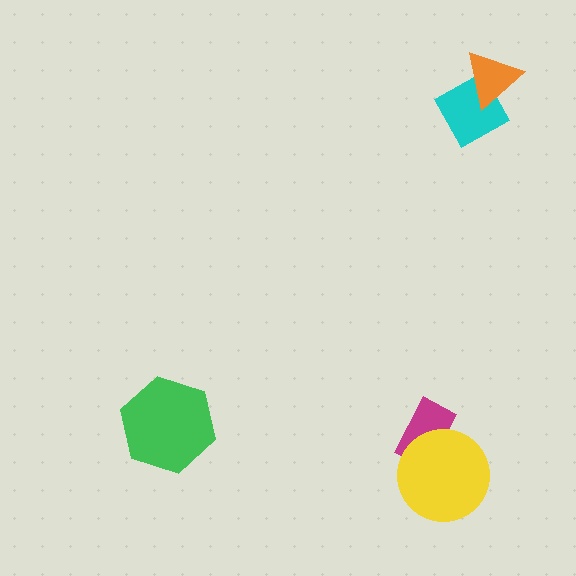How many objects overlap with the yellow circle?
1 object overlaps with the yellow circle.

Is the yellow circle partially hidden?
No, no other shape covers it.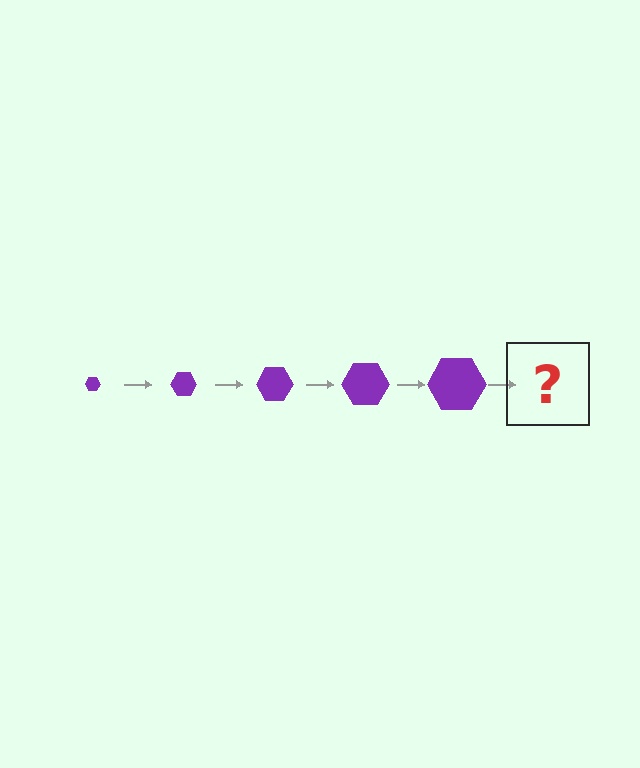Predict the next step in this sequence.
The next step is a purple hexagon, larger than the previous one.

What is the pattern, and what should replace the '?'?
The pattern is that the hexagon gets progressively larger each step. The '?' should be a purple hexagon, larger than the previous one.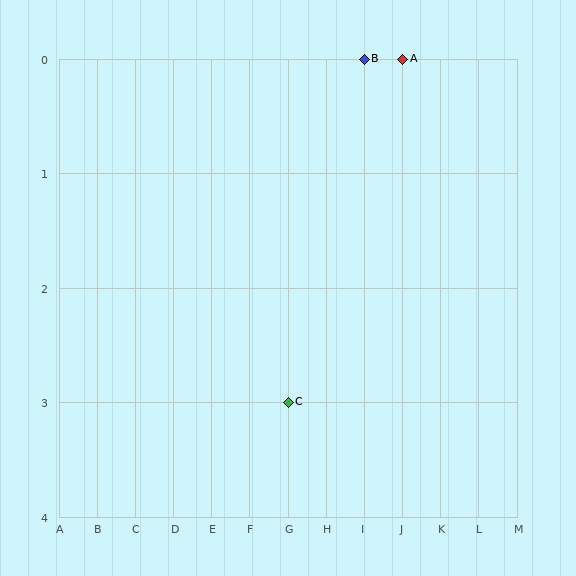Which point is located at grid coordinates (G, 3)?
Point C is at (G, 3).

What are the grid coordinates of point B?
Point B is at grid coordinates (I, 0).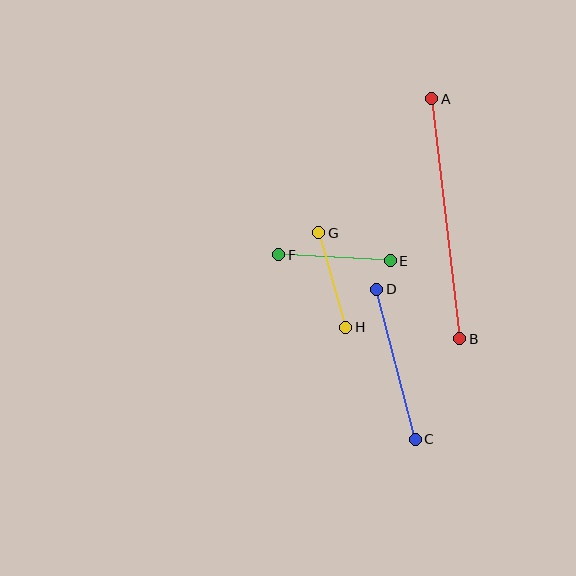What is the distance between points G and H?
The distance is approximately 98 pixels.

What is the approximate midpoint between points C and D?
The midpoint is at approximately (396, 364) pixels.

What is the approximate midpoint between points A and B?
The midpoint is at approximately (446, 219) pixels.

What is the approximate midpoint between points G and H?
The midpoint is at approximately (332, 280) pixels.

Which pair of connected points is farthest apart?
Points A and B are farthest apart.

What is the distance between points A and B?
The distance is approximately 242 pixels.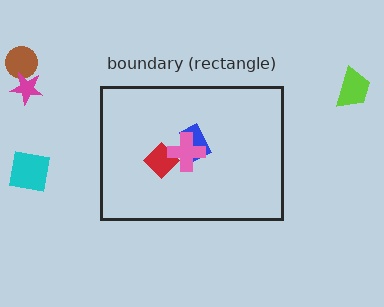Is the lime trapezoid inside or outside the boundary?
Outside.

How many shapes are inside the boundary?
3 inside, 4 outside.